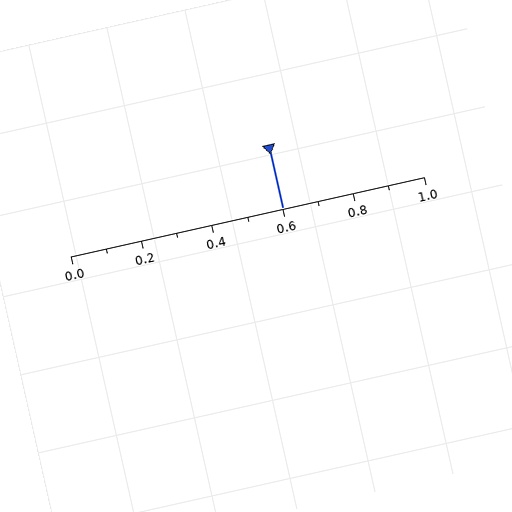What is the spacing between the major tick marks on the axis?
The major ticks are spaced 0.2 apart.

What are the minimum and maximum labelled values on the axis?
The axis runs from 0.0 to 1.0.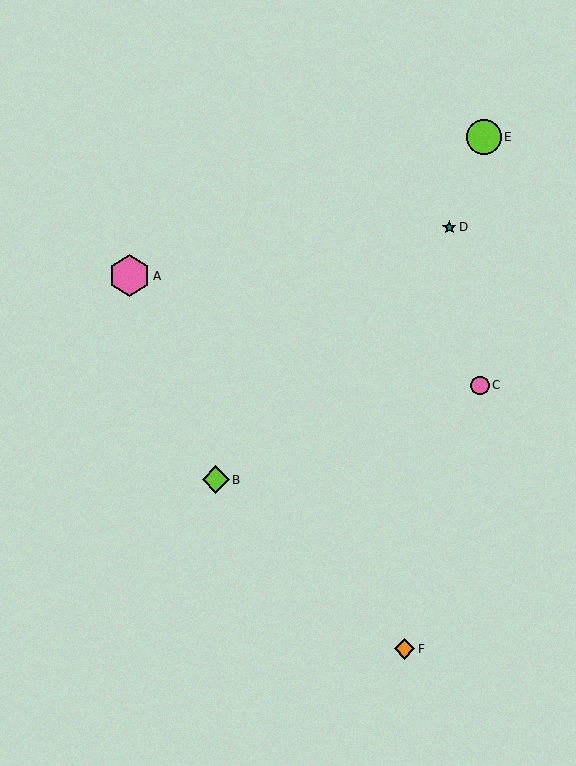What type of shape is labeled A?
Shape A is a pink hexagon.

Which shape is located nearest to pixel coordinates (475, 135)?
The lime circle (labeled E) at (484, 137) is nearest to that location.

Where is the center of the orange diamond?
The center of the orange diamond is at (404, 649).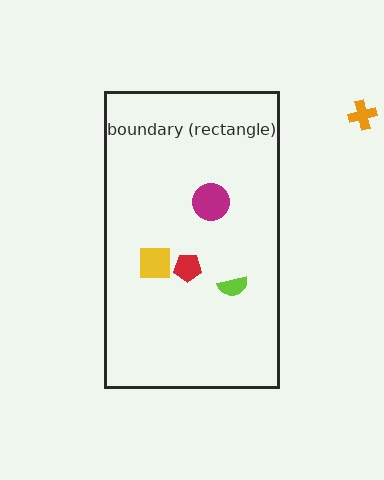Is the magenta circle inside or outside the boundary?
Inside.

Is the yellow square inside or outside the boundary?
Inside.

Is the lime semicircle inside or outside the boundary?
Inside.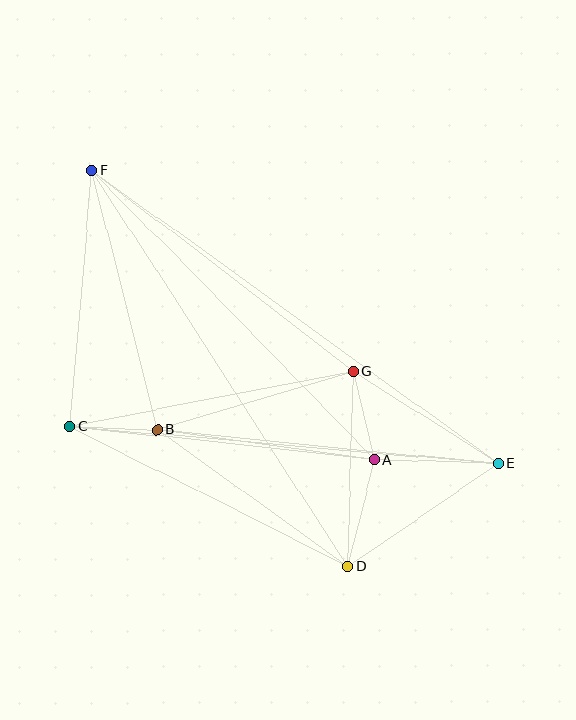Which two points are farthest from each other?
Points E and F are farthest from each other.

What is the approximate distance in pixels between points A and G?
The distance between A and G is approximately 91 pixels.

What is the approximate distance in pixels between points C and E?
The distance between C and E is approximately 430 pixels.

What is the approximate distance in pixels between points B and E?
The distance between B and E is approximately 343 pixels.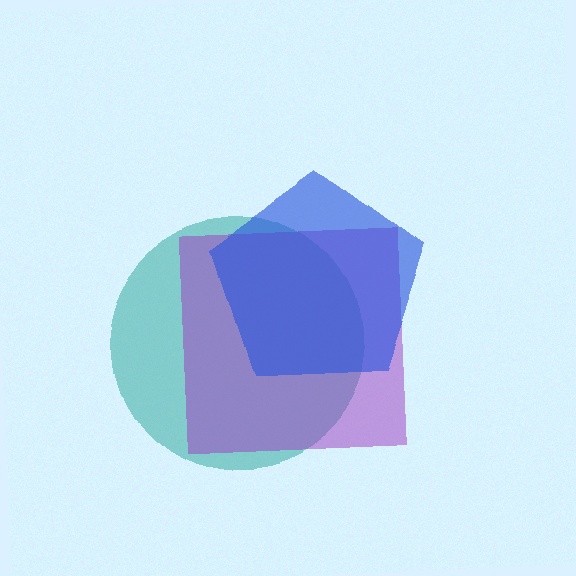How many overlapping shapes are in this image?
There are 3 overlapping shapes in the image.